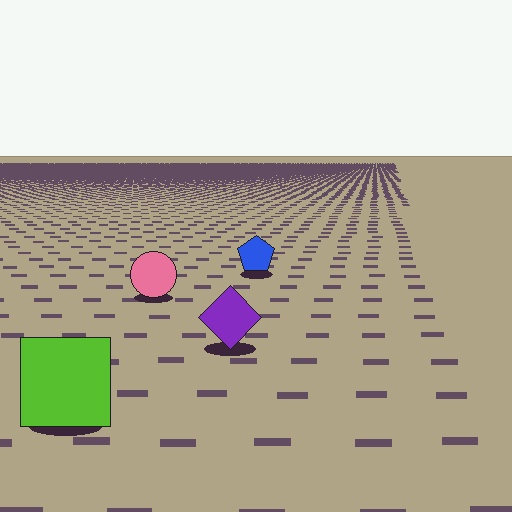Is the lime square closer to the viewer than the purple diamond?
Yes. The lime square is closer — you can tell from the texture gradient: the ground texture is coarser near it.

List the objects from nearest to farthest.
From nearest to farthest: the lime square, the purple diamond, the pink circle, the blue pentagon.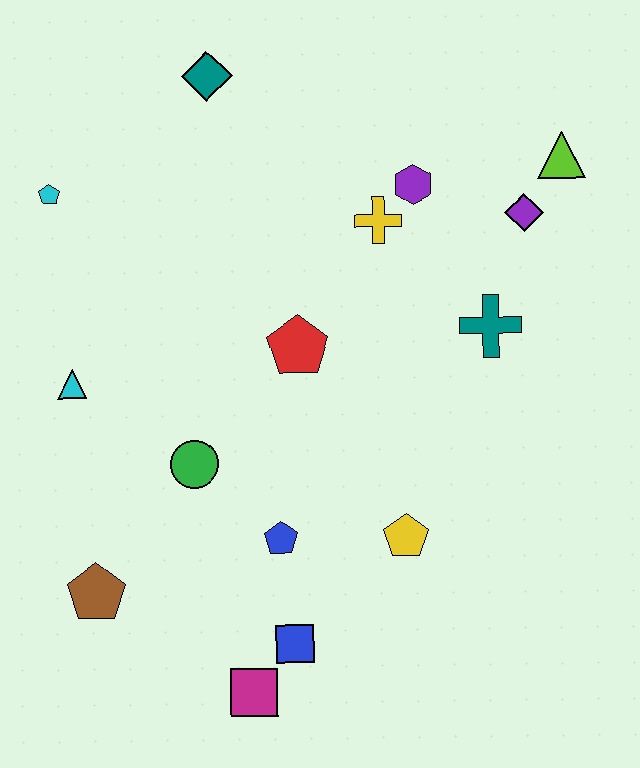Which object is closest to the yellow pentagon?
The blue pentagon is closest to the yellow pentagon.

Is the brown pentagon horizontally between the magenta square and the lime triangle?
No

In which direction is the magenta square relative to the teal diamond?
The magenta square is below the teal diamond.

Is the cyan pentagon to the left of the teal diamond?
Yes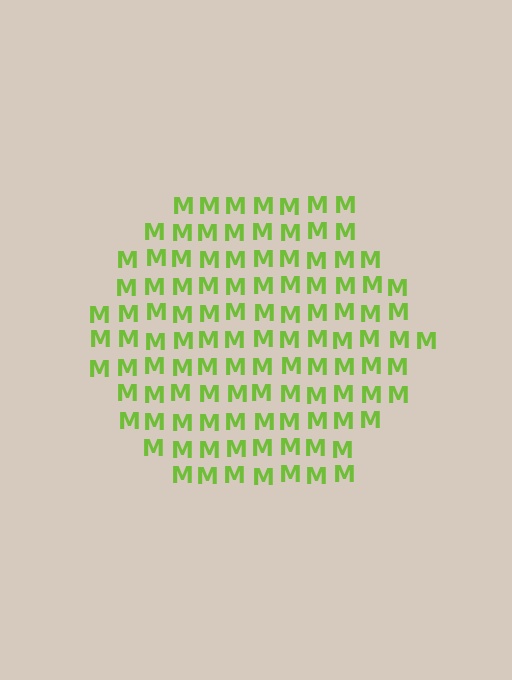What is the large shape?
The large shape is a hexagon.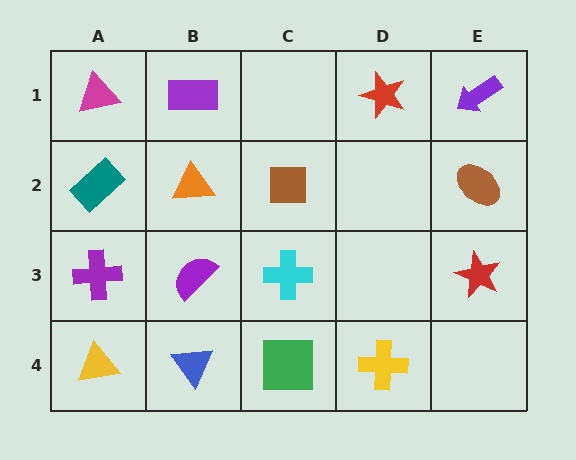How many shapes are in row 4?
4 shapes.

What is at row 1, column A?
A magenta triangle.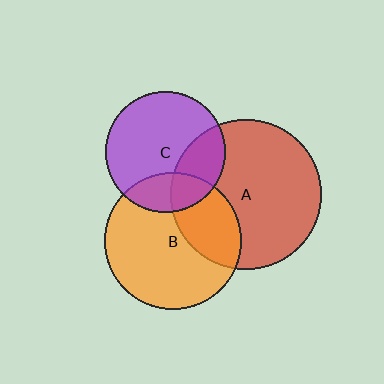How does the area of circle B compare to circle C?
Approximately 1.3 times.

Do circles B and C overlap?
Yes.